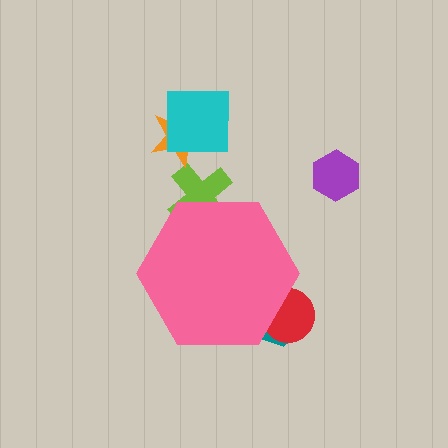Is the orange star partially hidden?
No, the orange star is fully visible.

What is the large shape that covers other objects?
A pink hexagon.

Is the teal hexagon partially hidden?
Yes, the teal hexagon is partially hidden behind the pink hexagon.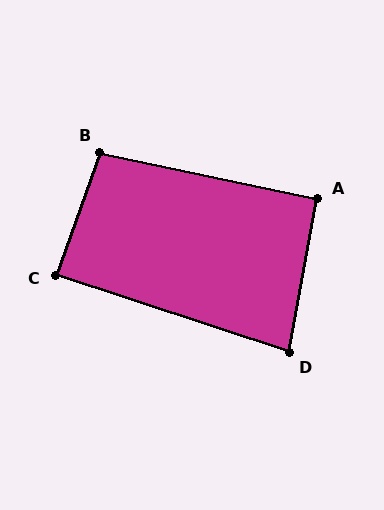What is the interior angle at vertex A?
Approximately 92 degrees (approximately right).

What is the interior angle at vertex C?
Approximately 88 degrees (approximately right).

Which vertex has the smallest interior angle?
D, at approximately 82 degrees.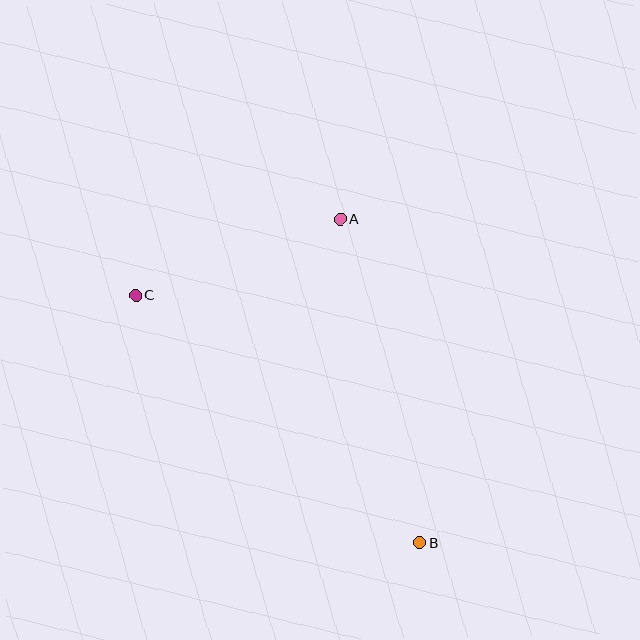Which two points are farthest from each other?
Points B and C are farthest from each other.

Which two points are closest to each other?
Points A and C are closest to each other.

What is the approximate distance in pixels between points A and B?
The distance between A and B is approximately 333 pixels.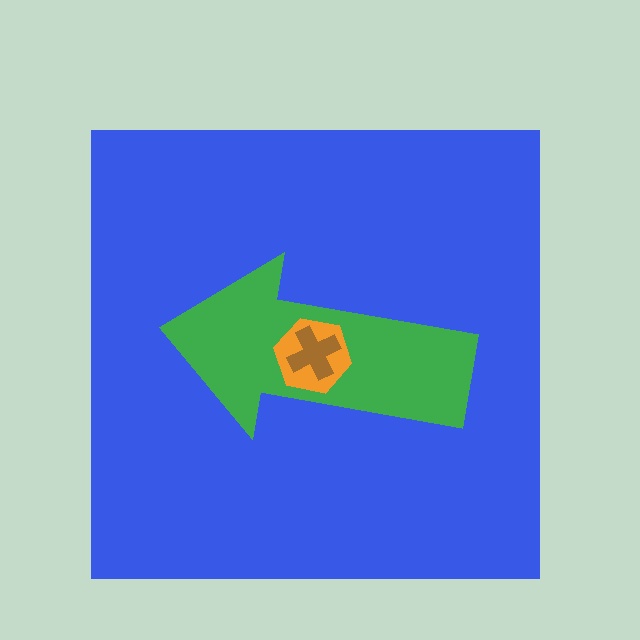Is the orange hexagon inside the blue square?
Yes.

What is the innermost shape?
The brown cross.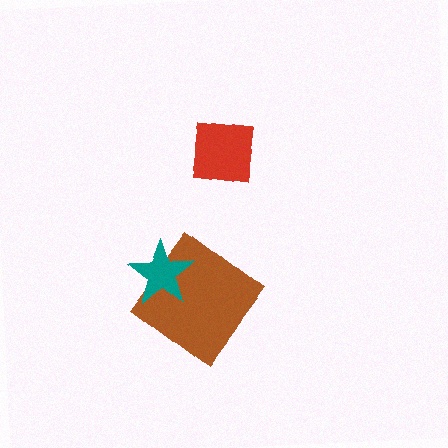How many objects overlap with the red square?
0 objects overlap with the red square.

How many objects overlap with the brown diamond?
1 object overlaps with the brown diamond.